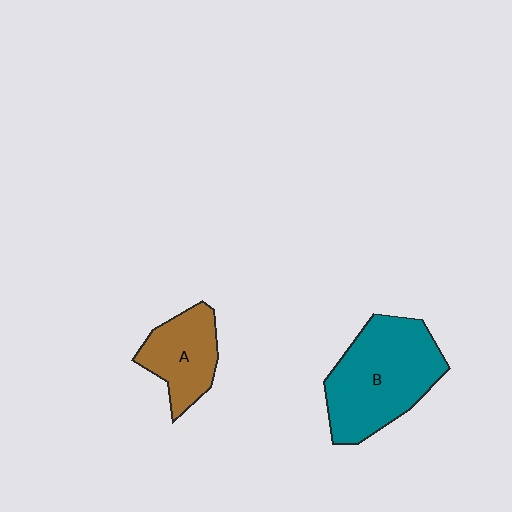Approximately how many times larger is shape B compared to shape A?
Approximately 1.8 times.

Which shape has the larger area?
Shape B (teal).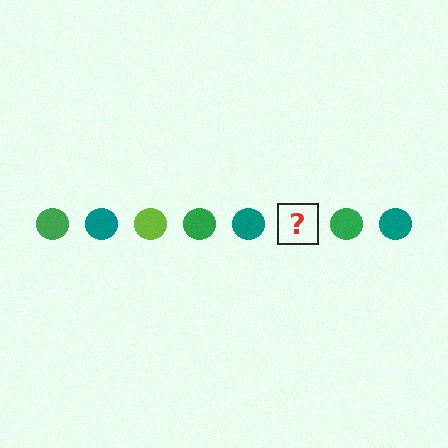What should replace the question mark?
The question mark should be replaced with a lime circle.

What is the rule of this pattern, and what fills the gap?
The rule is that the pattern cycles through green, teal, lime circles. The gap should be filled with a lime circle.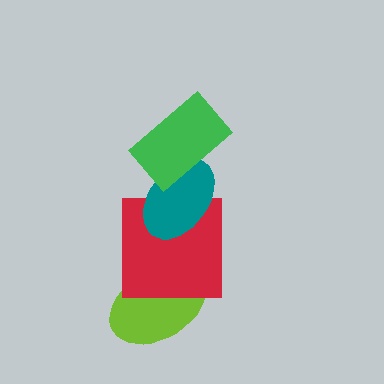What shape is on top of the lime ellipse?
The red square is on top of the lime ellipse.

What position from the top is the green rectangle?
The green rectangle is 1st from the top.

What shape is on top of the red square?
The teal ellipse is on top of the red square.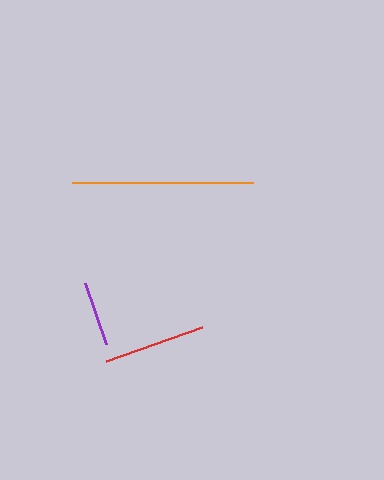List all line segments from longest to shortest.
From longest to shortest: orange, red, purple.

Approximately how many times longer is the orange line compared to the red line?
The orange line is approximately 1.8 times the length of the red line.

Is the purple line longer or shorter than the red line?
The red line is longer than the purple line.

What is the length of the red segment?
The red segment is approximately 101 pixels long.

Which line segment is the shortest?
The purple line is the shortest at approximately 65 pixels.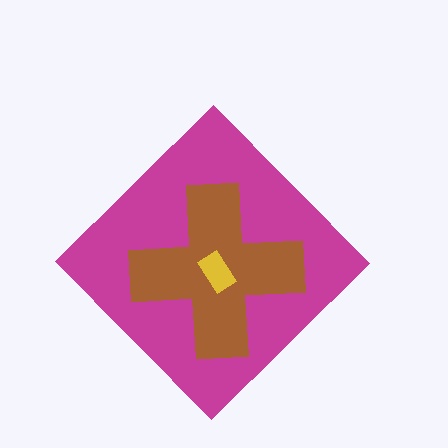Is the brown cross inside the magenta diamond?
Yes.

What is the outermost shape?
The magenta diamond.